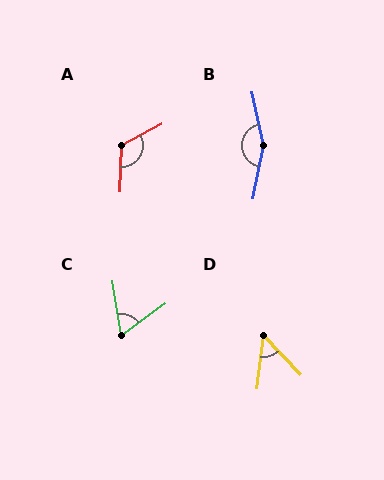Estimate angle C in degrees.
Approximately 62 degrees.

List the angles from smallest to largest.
D (50°), C (62°), A (119°), B (157°).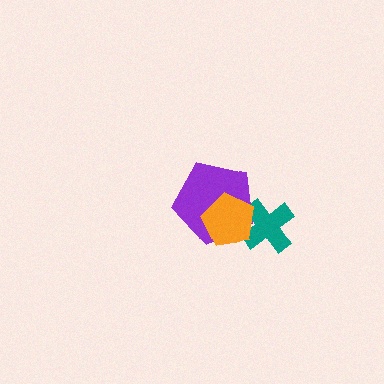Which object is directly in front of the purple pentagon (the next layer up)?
The teal cross is directly in front of the purple pentagon.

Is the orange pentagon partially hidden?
No, no other shape covers it.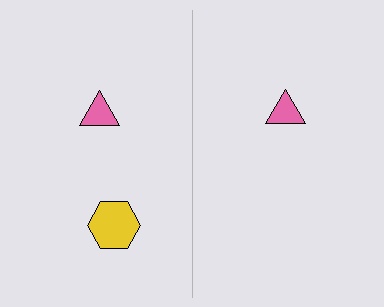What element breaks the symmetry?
A yellow hexagon is missing from the right side.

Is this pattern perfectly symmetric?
No, the pattern is not perfectly symmetric. A yellow hexagon is missing from the right side.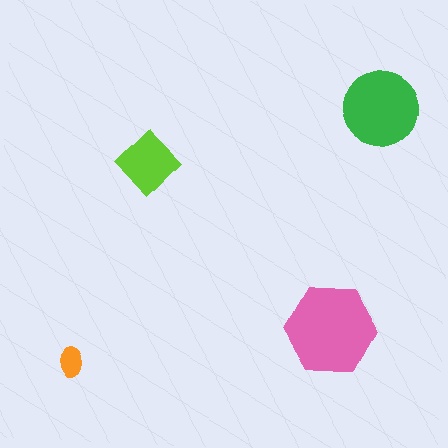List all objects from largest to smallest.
The pink hexagon, the green circle, the lime diamond, the orange ellipse.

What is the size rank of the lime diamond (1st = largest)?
3rd.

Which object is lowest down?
The orange ellipse is bottommost.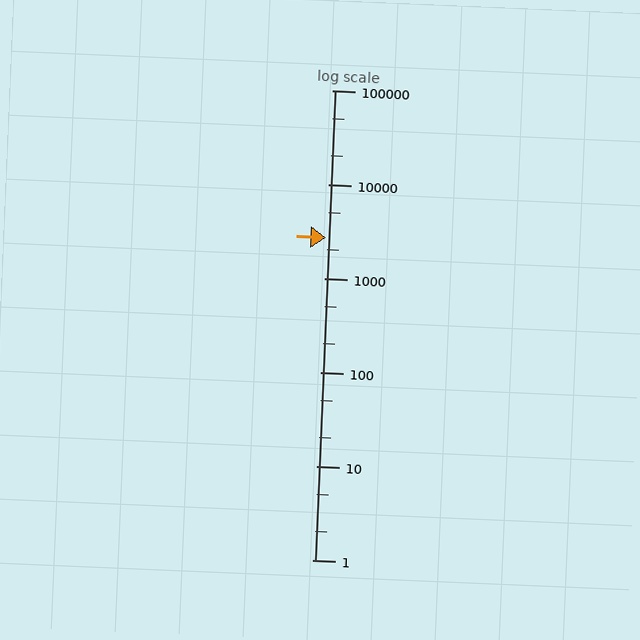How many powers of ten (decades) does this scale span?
The scale spans 5 decades, from 1 to 100000.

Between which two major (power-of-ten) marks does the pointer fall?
The pointer is between 1000 and 10000.